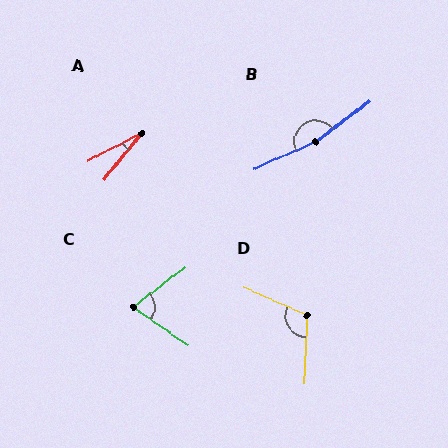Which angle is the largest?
B, at approximately 167 degrees.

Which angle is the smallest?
A, at approximately 23 degrees.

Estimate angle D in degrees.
Approximately 111 degrees.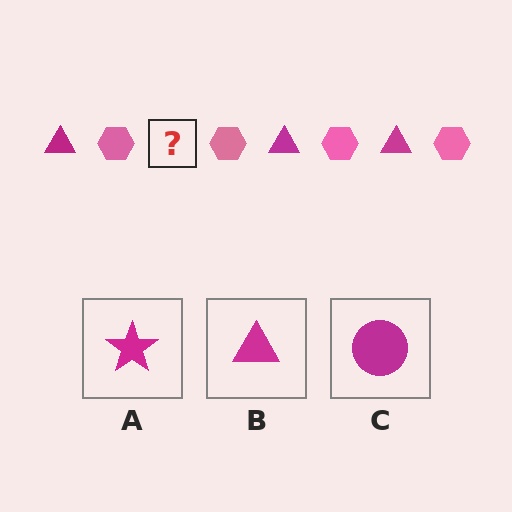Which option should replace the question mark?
Option B.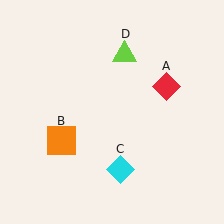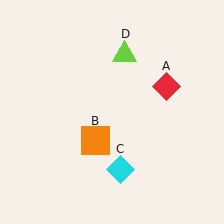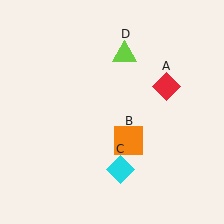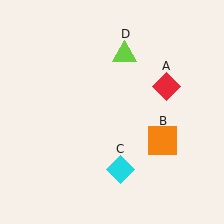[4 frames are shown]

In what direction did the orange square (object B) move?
The orange square (object B) moved right.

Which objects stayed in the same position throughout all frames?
Red diamond (object A) and cyan diamond (object C) and lime triangle (object D) remained stationary.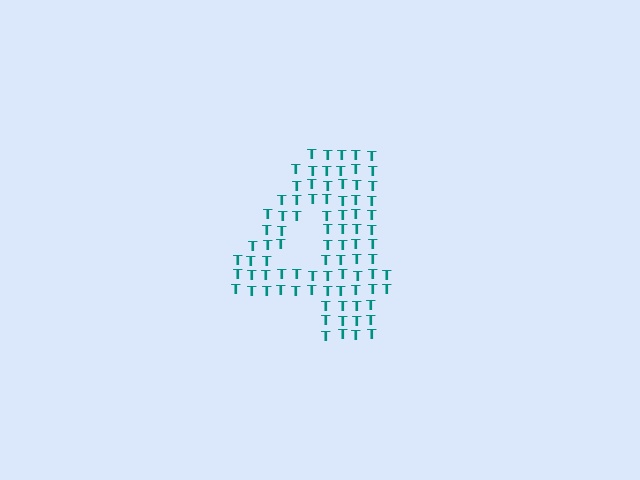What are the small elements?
The small elements are letter T's.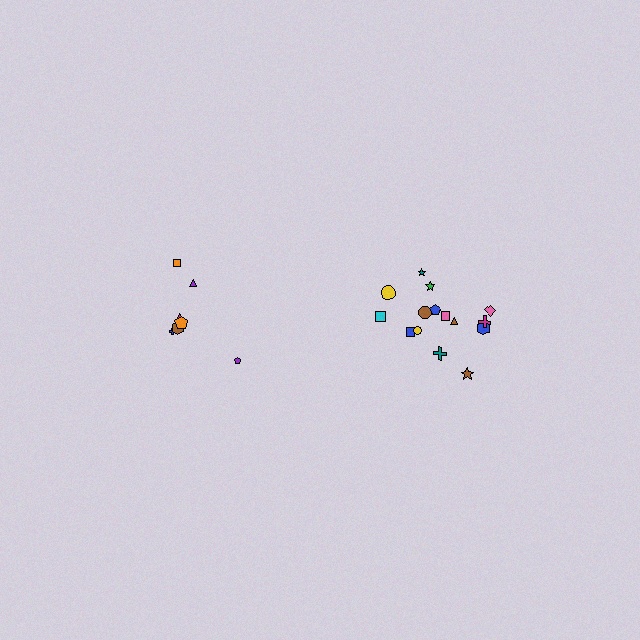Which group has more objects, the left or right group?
The right group.